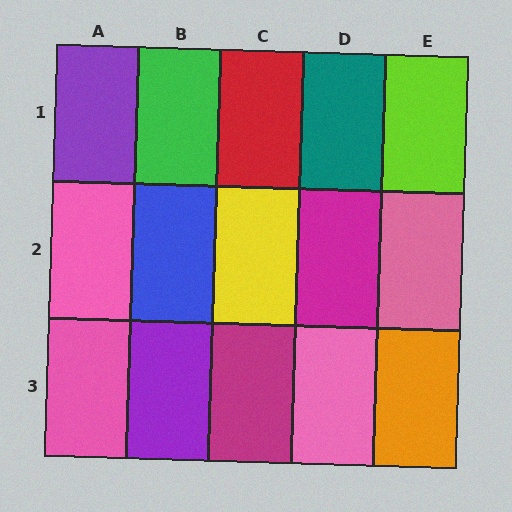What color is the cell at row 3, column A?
Pink.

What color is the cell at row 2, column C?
Yellow.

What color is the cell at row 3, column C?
Magenta.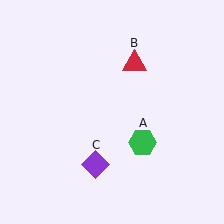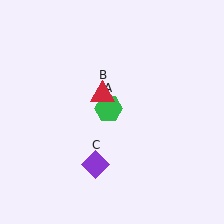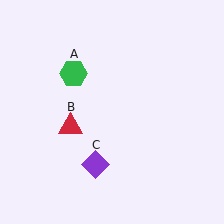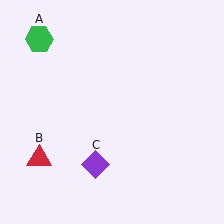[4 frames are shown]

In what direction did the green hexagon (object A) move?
The green hexagon (object A) moved up and to the left.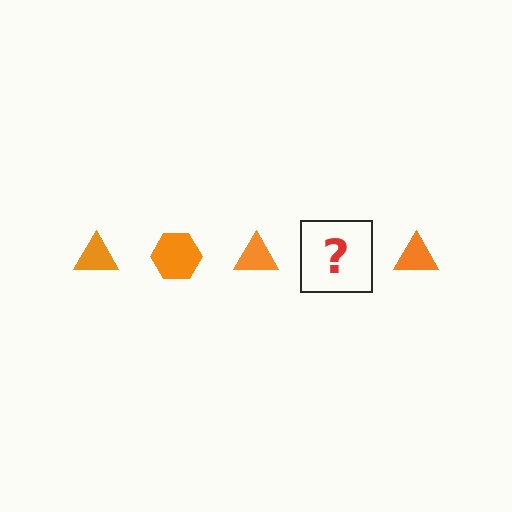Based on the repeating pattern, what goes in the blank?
The blank should be an orange hexagon.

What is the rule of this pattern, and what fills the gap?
The rule is that the pattern cycles through triangle, hexagon shapes in orange. The gap should be filled with an orange hexagon.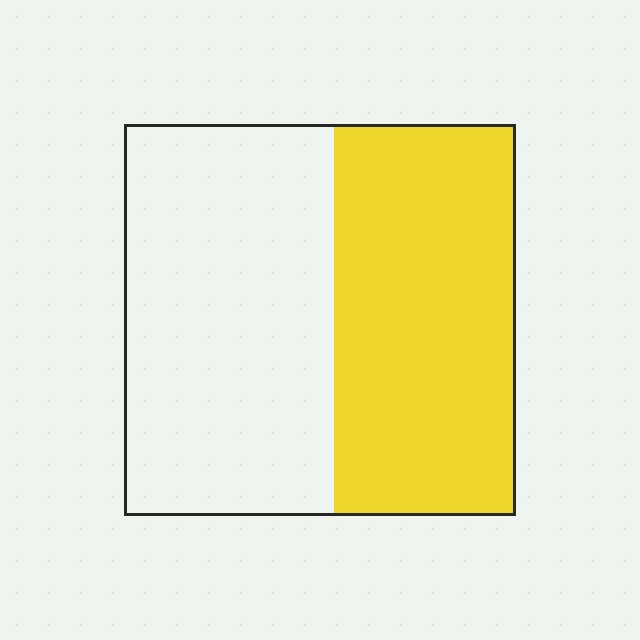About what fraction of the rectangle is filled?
About one half (1/2).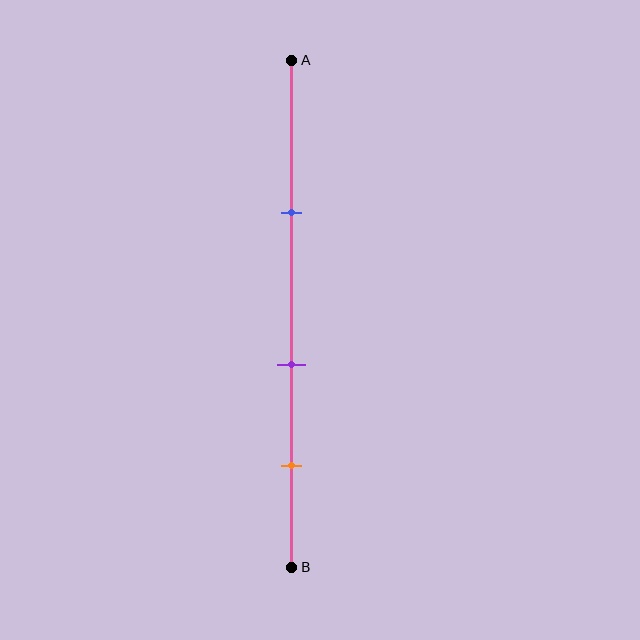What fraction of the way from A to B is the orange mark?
The orange mark is approximately 80% (0.8) of the way from A to B.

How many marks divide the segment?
There are 3 marks dividing the segment.